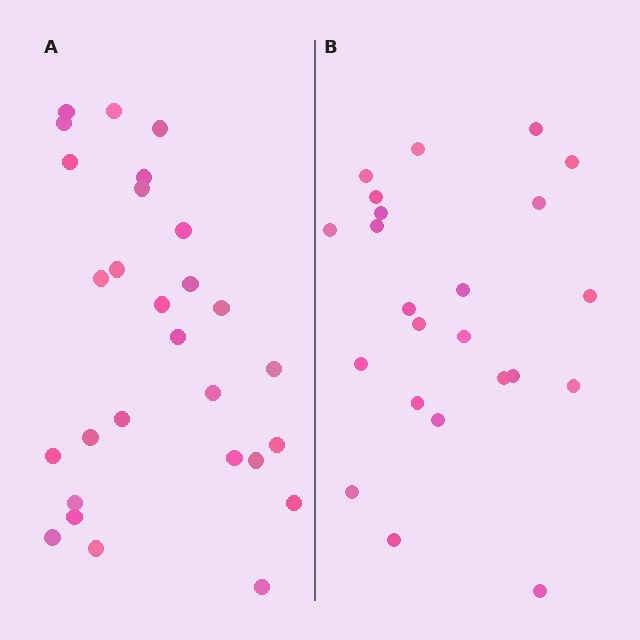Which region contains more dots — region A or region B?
Region A (the left region) has more dots.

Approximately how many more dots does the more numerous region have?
Region A has about 5 more dots than region B.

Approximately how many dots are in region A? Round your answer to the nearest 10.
About 30 dots. (The exact count is 28, which rounds to 30.)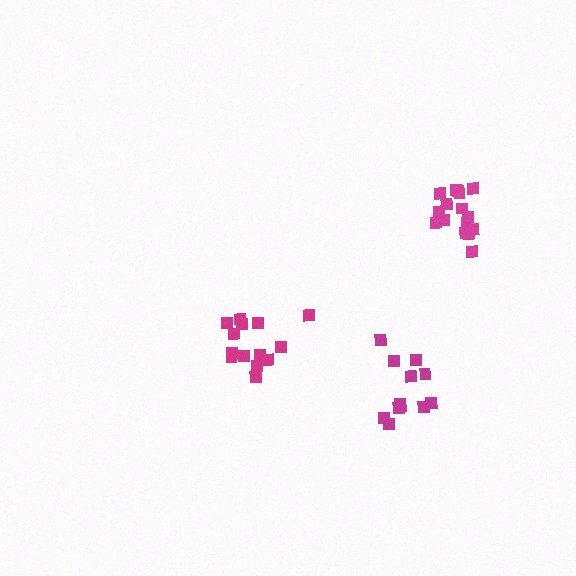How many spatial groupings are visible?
There are 3 spatial groupings.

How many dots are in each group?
Group 1: 14 dots, Group 2: 12 dots, Group 3: 16 dots (42 total).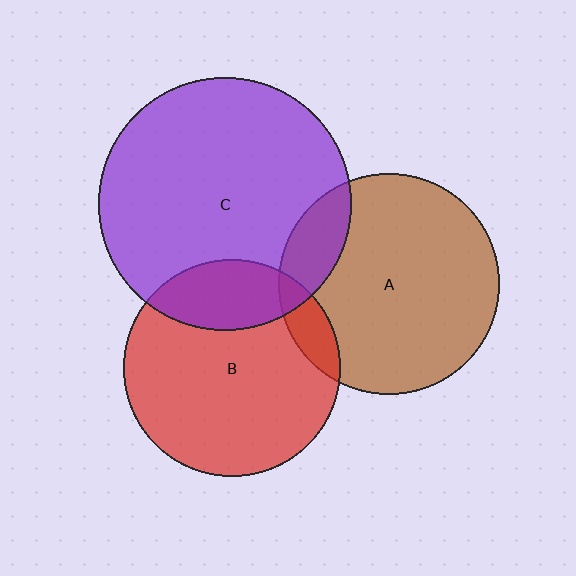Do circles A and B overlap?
Yes.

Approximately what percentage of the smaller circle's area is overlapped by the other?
Approximately 10%.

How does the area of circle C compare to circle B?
Approximately 1.4 times.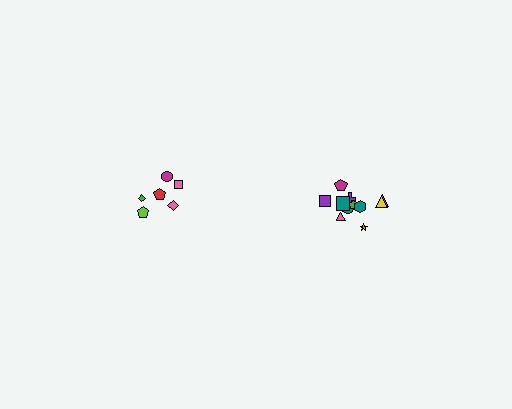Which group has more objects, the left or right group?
The right group.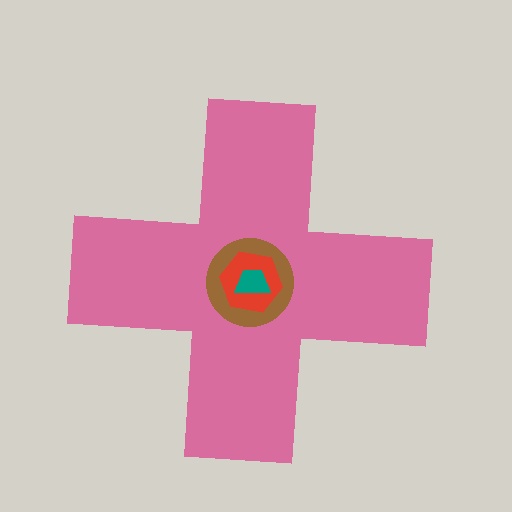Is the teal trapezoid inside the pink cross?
Yes.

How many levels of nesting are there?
4.